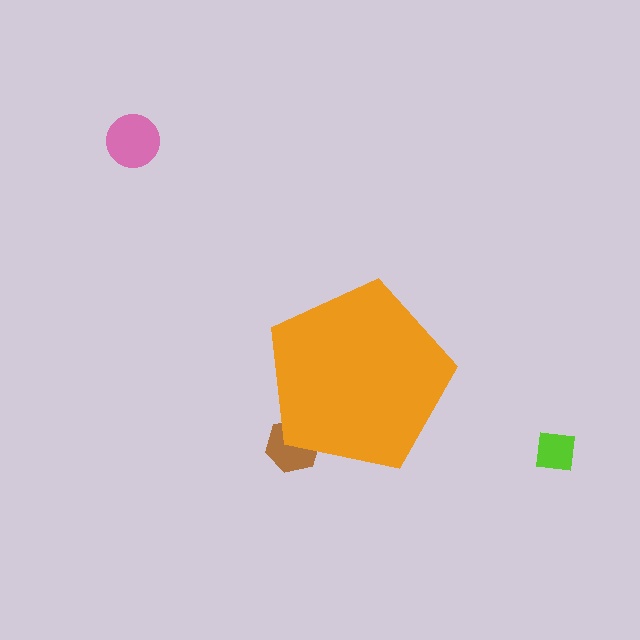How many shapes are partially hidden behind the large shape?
1 shape is partially hidden.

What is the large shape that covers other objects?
An orange pentagon.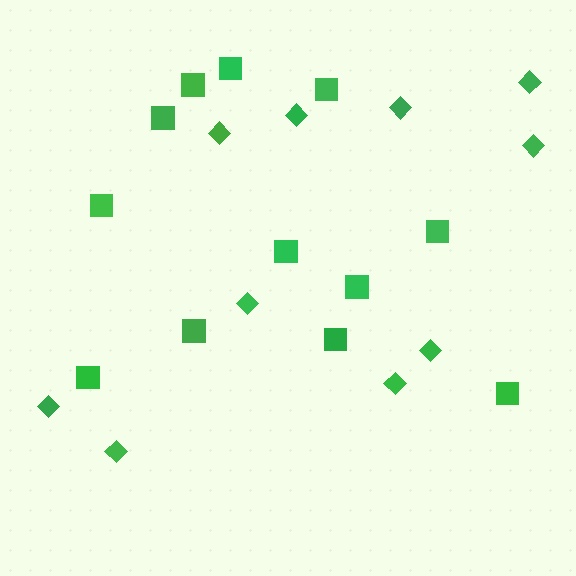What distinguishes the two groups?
There are 2 groups: one group of diamonds (10) and one group of squares (12).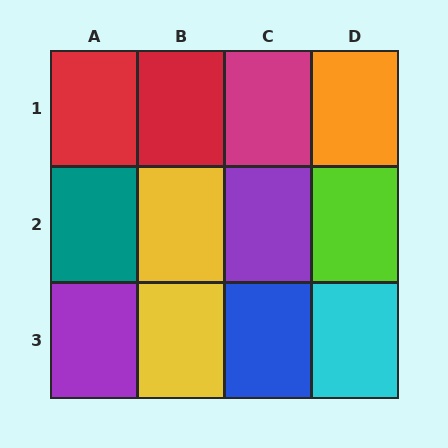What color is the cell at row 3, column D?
Cyan.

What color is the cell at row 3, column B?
Yellow.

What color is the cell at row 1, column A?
Red.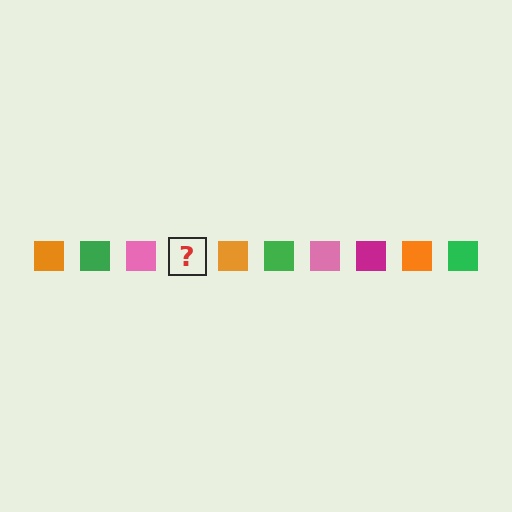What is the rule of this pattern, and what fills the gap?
The rule is that the pattern cycles through orange, green, pink, magenta squares. The gap should be filled with a magenta square.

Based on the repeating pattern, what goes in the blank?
The blank should be a magenta square.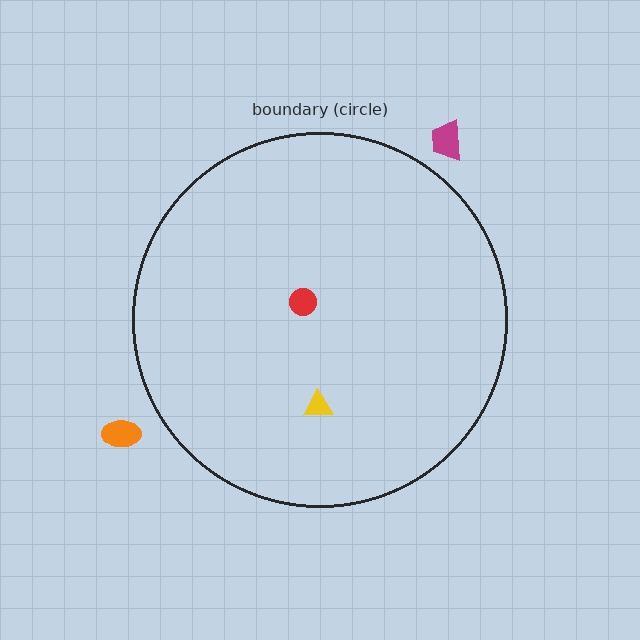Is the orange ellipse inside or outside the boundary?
Outside.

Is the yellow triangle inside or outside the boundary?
Inside.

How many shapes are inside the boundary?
2 inside, 2 outside.